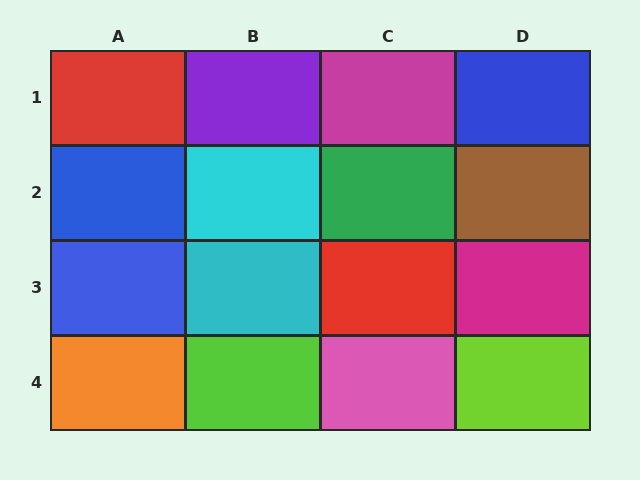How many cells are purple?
1 cell is purple.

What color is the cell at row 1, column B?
Purple.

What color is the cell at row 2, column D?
Brown.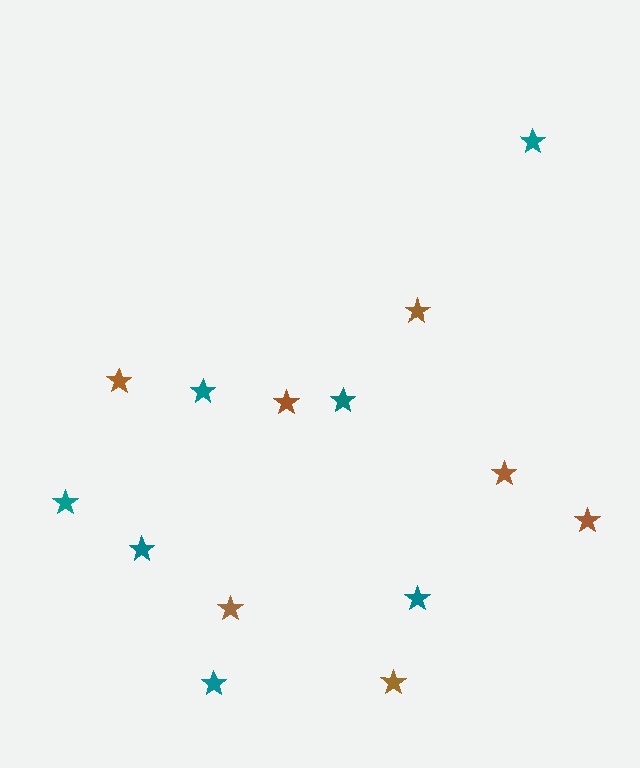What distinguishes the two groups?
There are 2 groups: one group of brown stars (7) and one group of teal stars (7).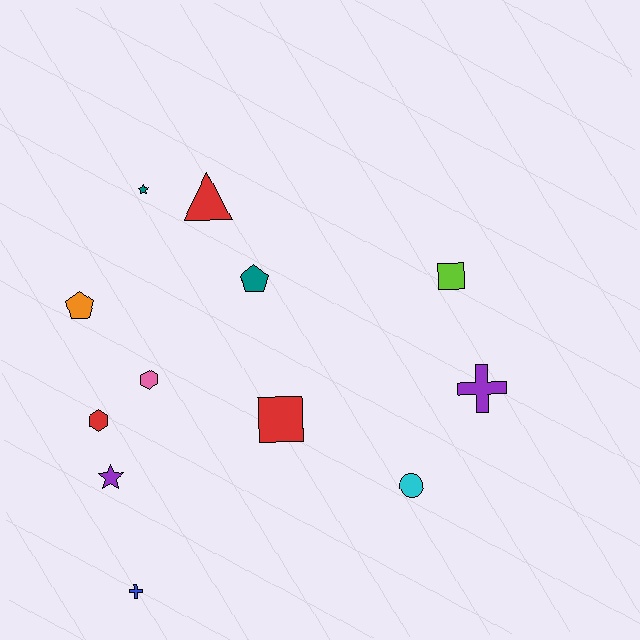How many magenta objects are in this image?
There are no magenta objects.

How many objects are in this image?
There are 12 objects.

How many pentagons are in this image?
There are 2 pentagons.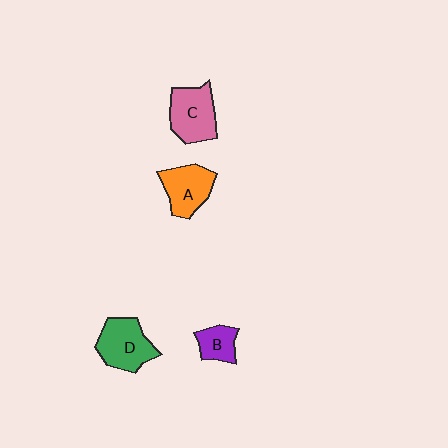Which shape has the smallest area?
Shape B (purple).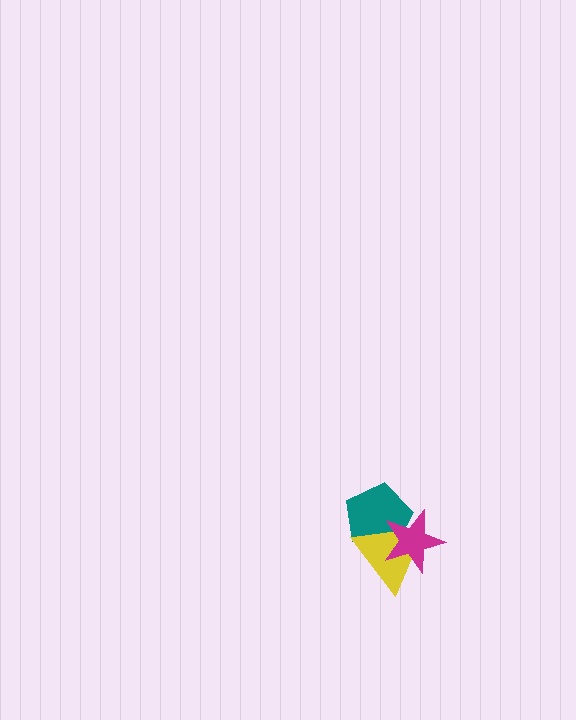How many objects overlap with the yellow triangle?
2 objects overlap with the yellow triangle.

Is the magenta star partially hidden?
No, no other shape covers it.